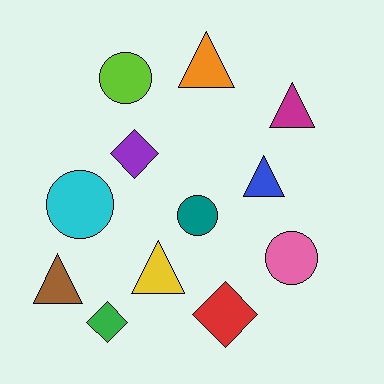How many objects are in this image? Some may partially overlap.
There are 12 objects.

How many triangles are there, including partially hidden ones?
There are 5 triangles.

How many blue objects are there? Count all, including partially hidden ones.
There is 1 blue object.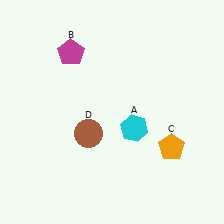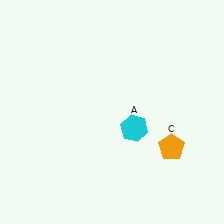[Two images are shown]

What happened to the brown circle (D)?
The brown circle (D) was removed in Image 2. It was in the bottom-left area of Image 1.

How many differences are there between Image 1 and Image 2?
There are 2 differences between the two images.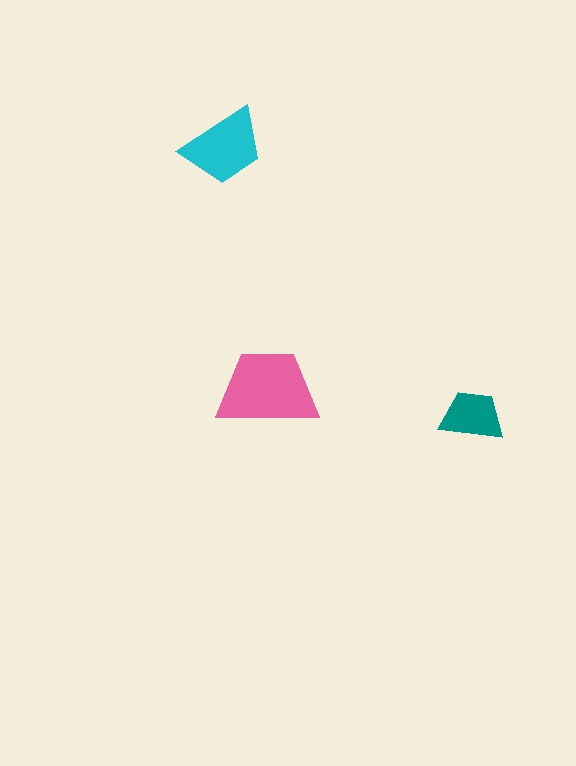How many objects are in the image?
There are 3 objects in the image.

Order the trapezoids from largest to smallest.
the pink one, the cyan one, the teal one.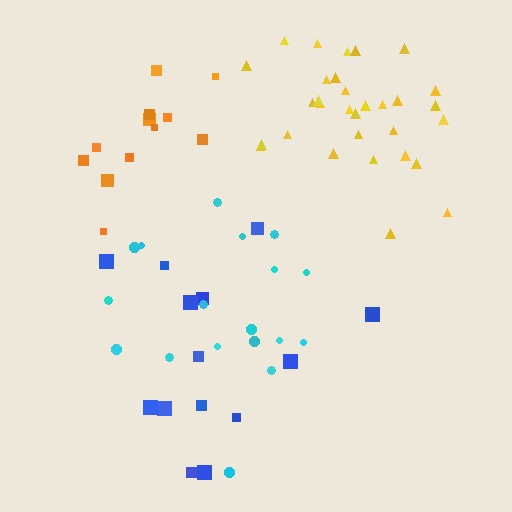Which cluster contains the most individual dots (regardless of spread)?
Yellow (31).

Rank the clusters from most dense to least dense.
yellow, orange, cyan, blue.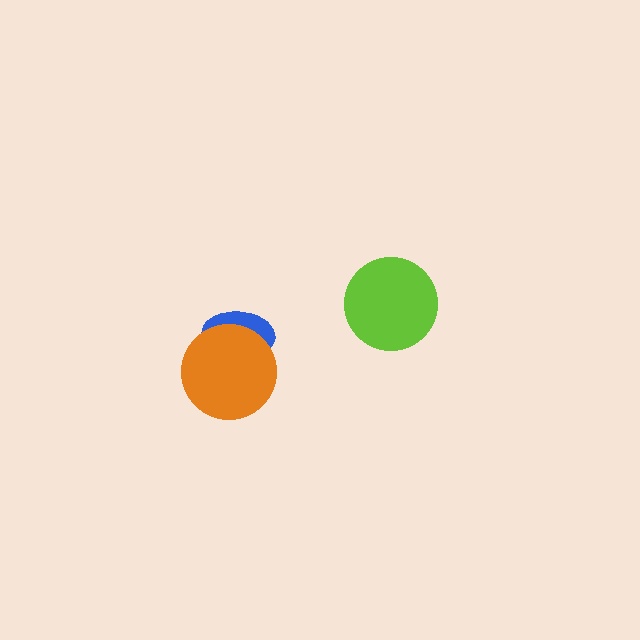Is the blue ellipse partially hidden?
Yes, it is partially covered by another shape.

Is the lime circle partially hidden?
No, no other shape covers it.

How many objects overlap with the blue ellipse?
1 object overlaps with the blue ellipse.